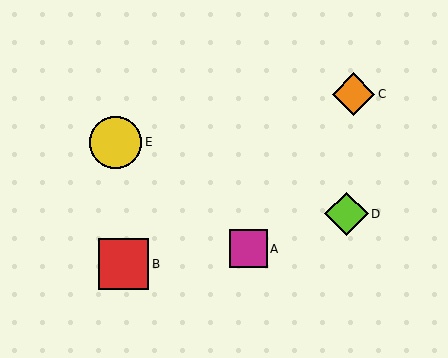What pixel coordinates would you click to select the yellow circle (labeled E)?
Click at (115, 142) to select the yellow circle E.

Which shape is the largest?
The yellow circle (labeled E) is the largest.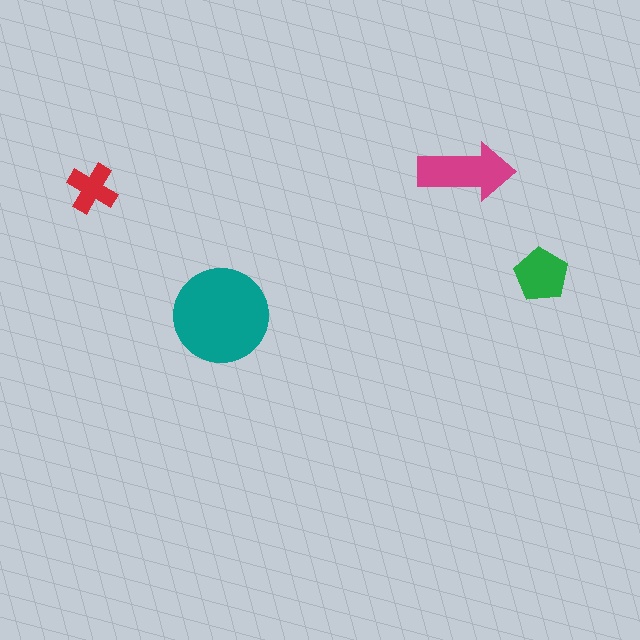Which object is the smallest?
The red cross.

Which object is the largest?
The teal circle.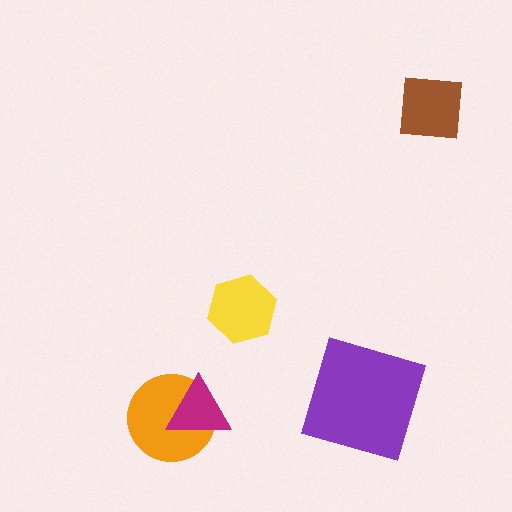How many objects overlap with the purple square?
0 objects overlap with the purple square.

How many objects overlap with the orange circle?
1 object overlaps with the orange circle.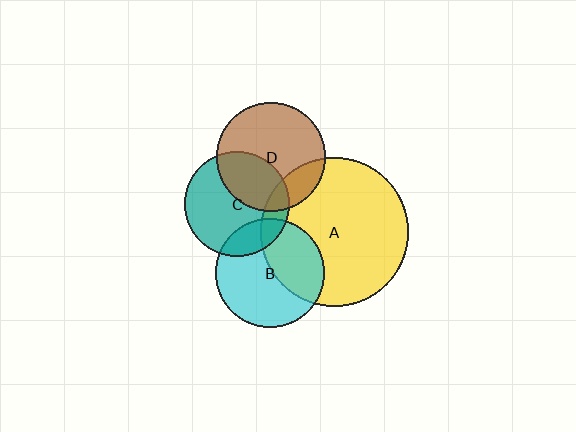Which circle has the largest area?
Circle A (yellow).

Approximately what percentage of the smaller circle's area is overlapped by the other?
Approximately 20%.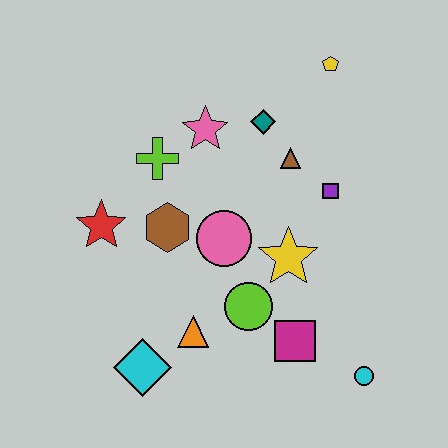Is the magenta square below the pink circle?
Yes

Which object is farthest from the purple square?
The cyan diamond is farthest from the purple square.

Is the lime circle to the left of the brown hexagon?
No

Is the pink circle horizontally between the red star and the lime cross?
No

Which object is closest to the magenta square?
The lime circle is closest to the magenta square.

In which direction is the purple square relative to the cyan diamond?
The purple square is to the right of the cyan diamond.